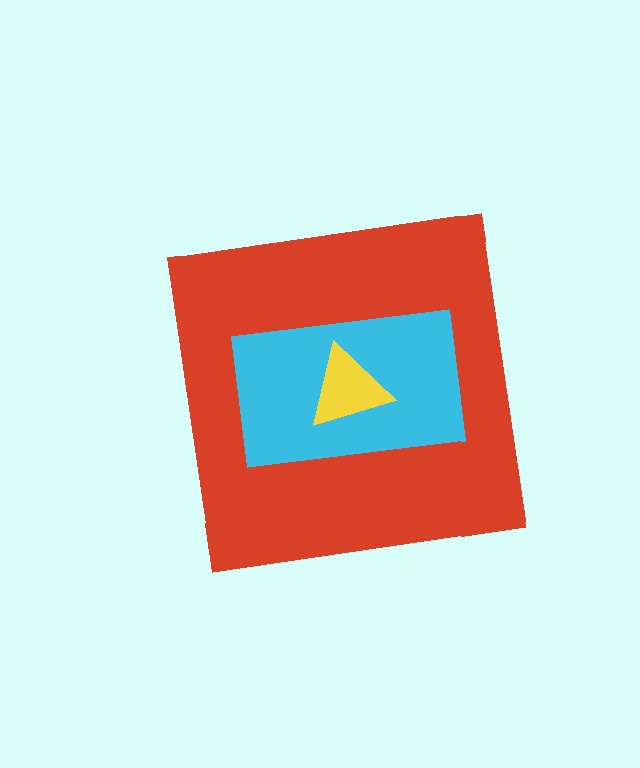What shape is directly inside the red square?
The cyan rectangle.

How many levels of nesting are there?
3.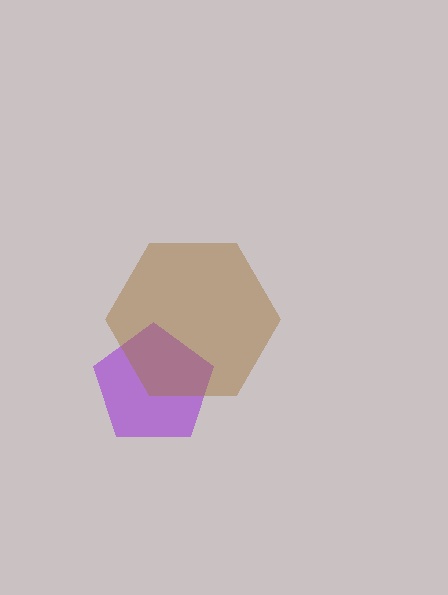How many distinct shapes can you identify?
There are 2 distinct shapes: a purple pentagon, a brown hexagon.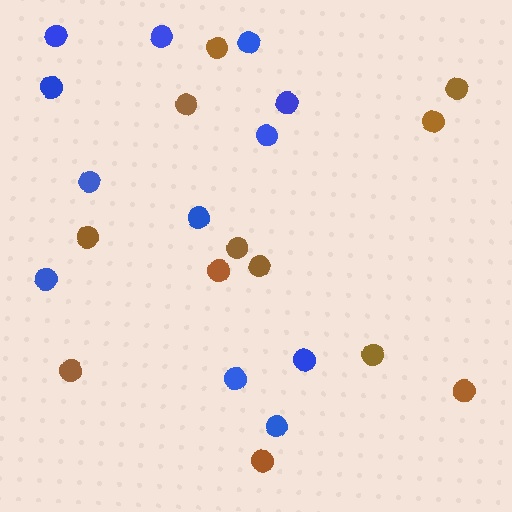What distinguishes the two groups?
There are 2 groups: one group of brown circles (12) and one group of blue circles (12).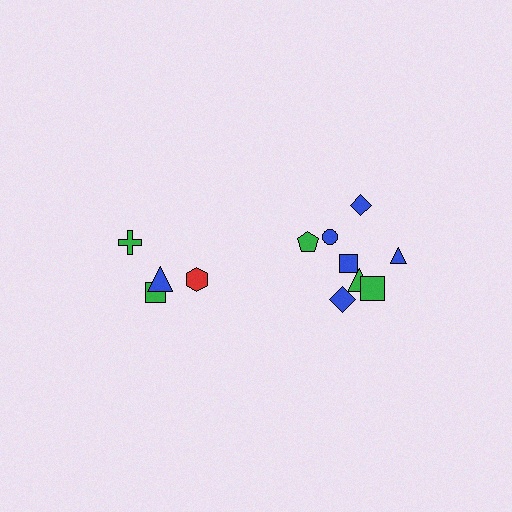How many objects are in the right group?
There are 8 objects.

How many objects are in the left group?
There are 4 objects.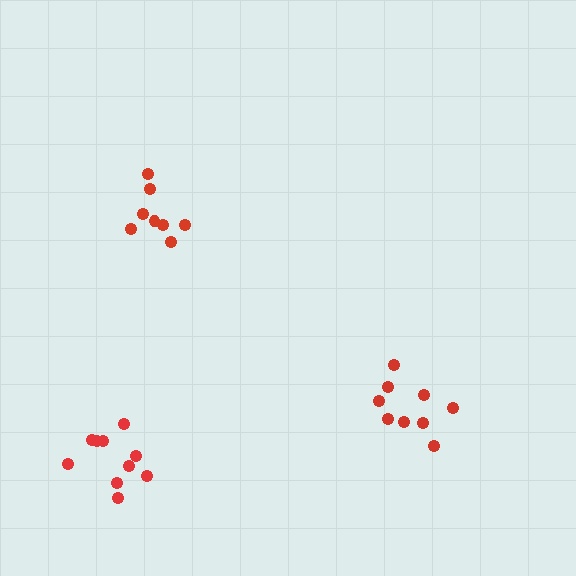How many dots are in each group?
Group 1: 10 dots, Group 2: 9 dots, Group 3: 8 dots (27 total).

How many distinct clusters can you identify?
There are 3 distinct clusters.